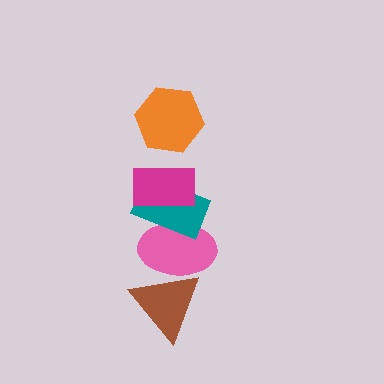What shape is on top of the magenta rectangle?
The orange hexagon is on top of the magenta rectangle.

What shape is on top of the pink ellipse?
The teal rectangle is on top of the pink ellipse.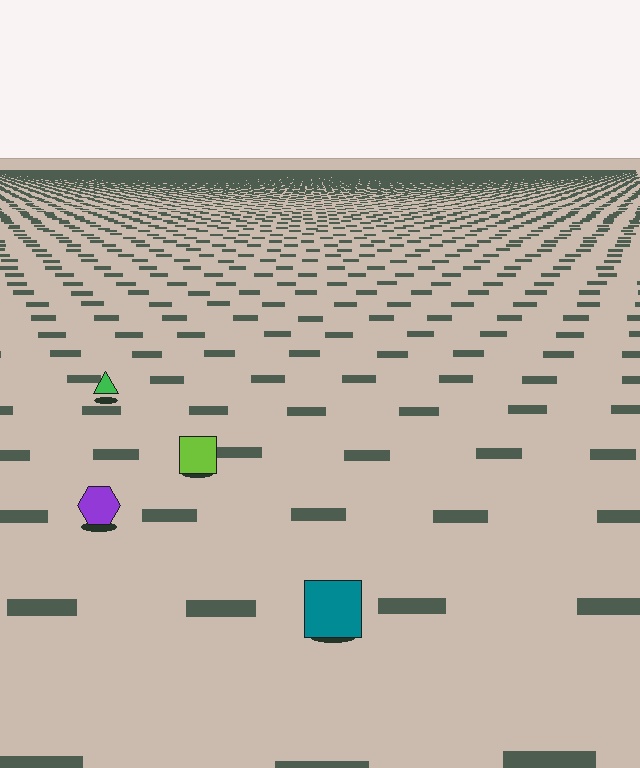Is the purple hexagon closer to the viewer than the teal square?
No. The teal square is closer — you can tell from the texture gradient: the ground texture is coarser near it.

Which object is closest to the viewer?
The teal square is closest. The texture marks near it are larger and more spread out.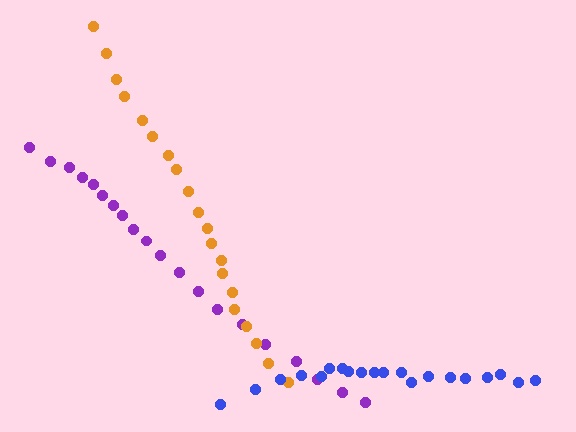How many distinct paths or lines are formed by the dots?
There are 3 distinct paths.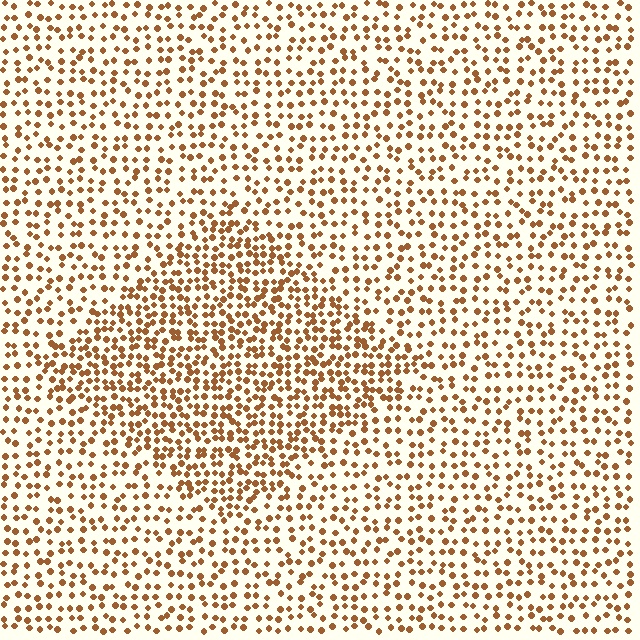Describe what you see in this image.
The image contains small brown elements arranged at two different densities. A diamond-shaped region is visible where the elements are more densely packed than the surrounding area.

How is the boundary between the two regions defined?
The boundary is defined by a change in element density (approximately 1.7x ratio). All elements are the same color, size, and shape.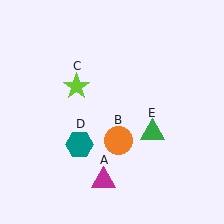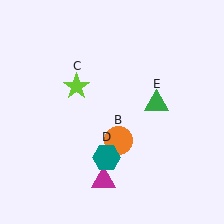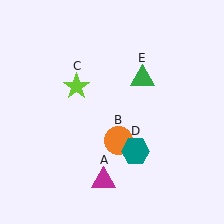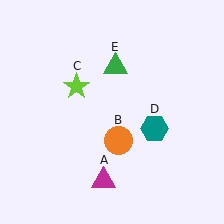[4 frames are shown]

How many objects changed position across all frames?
2 objects changed position: teal hexagon (object D), green triangle (object E).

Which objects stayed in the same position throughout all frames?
Magenta triangle (object A) and orange circle (object B) and lime star (object C) remained stationary.